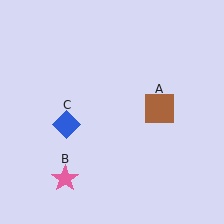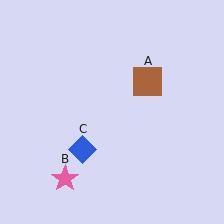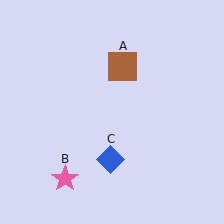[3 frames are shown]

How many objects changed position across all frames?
2 objects changed position: brown square (object A), blue diamond (object C).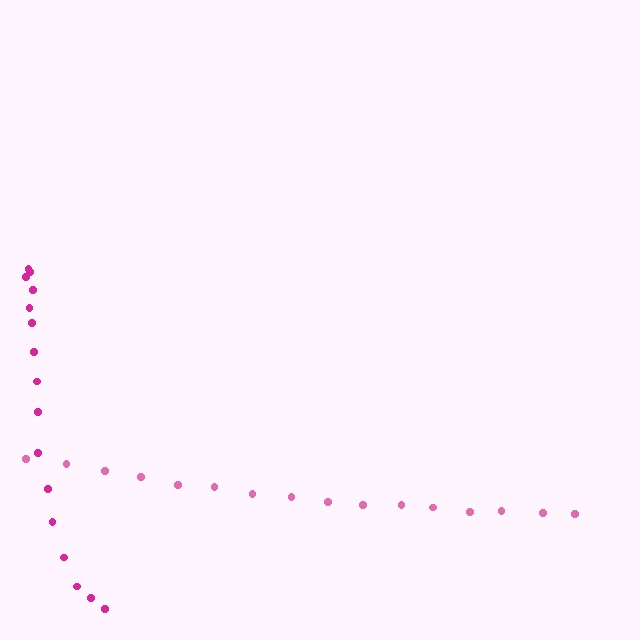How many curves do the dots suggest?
There are 2 distinct paths.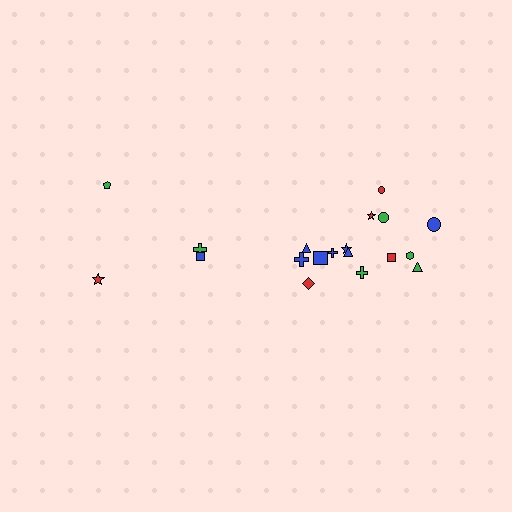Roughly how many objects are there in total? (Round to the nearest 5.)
Roughly 20 objects in total.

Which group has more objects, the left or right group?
The right group.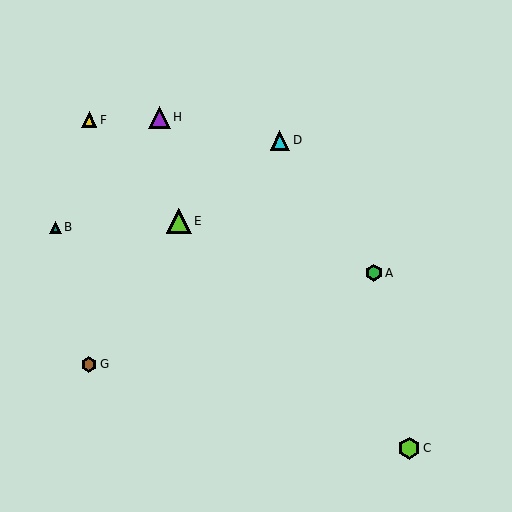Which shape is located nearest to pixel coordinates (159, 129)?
The purple triangle (labeled H) at (159, 117) is nearest to that location.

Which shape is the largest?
The lime triangle (labeled E) is the largest.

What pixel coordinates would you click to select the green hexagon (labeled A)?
Click at (374, 273) to select the green hexagon A.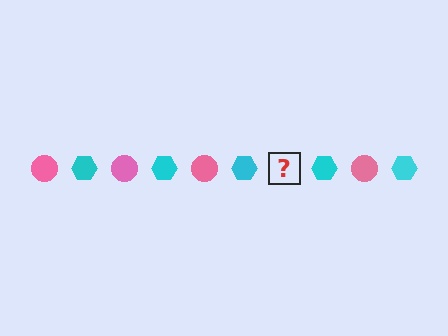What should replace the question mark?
The question mark should be replaced with a pink circle.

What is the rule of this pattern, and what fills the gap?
The rule is that the pattern alternates between pink circle and cyan hexagon. The gap should be filled with a pink circle.